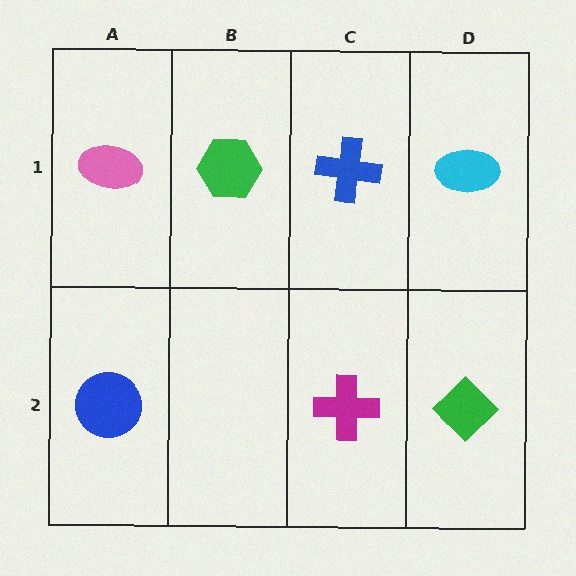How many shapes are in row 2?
3 shapes.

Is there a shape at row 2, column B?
No, that cell is empty.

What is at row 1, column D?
A cyan ellipse.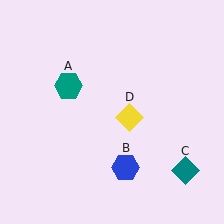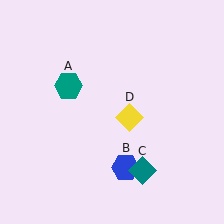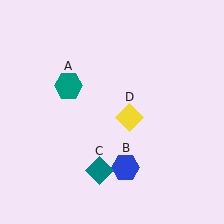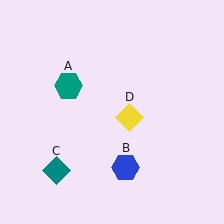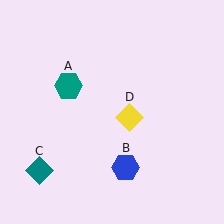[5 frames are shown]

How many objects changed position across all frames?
1 object changed position: teal diamond (object C).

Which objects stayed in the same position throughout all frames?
Teal hexagon (object A) and blue hexagon (object B) and yellow diamond (object D) remained stationary.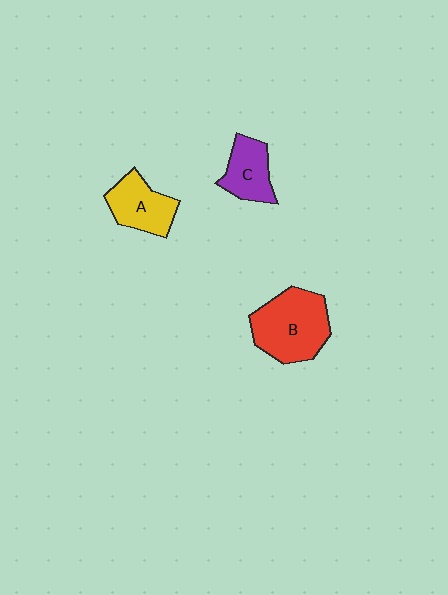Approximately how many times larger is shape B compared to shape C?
Approximately 1.7 times.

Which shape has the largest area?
Shape B (red).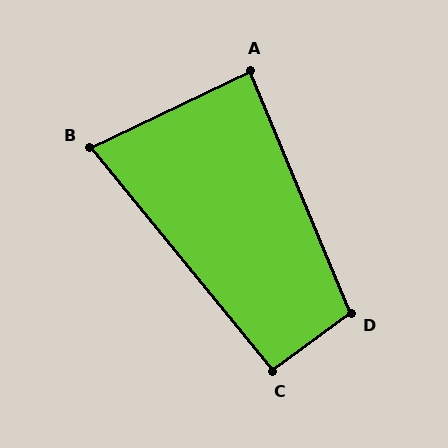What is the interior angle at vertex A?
Approximately 87 degrees (approximately right).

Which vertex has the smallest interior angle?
B, at approximately 76 degrees.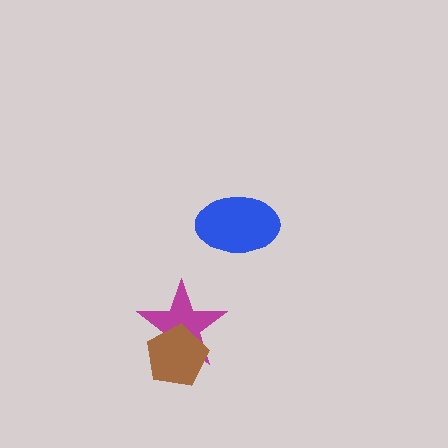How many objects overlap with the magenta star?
1 object overlaps with the magenta star.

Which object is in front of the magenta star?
The brown pentagon is in front of the magenta star.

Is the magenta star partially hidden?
Yes, it is partially covered by another shape.